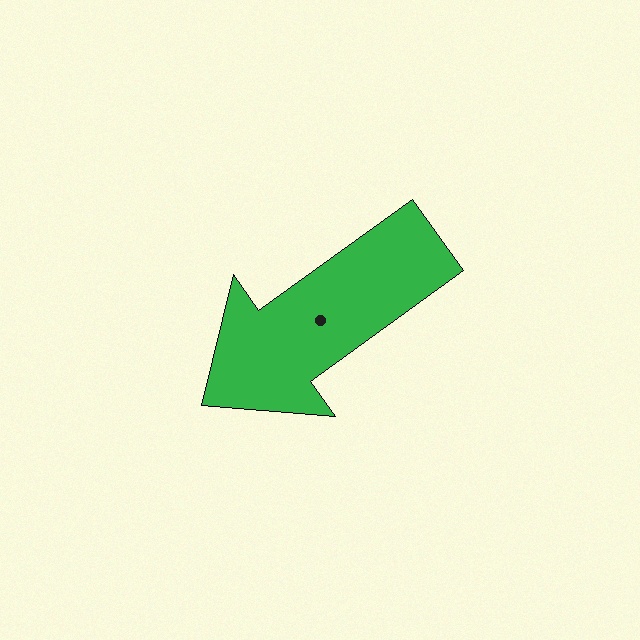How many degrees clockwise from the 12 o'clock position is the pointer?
Approximately 234 degrees.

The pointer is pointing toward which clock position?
Roughly 8 o'clock.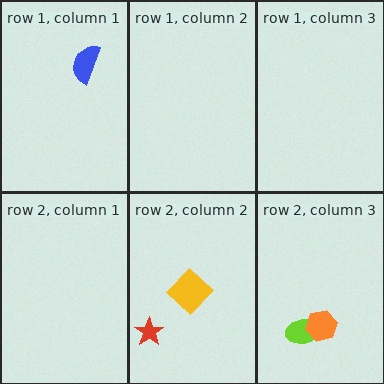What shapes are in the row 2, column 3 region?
The lime ellipse, the orange hexagon.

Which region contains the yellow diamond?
The row 2, column 2 region.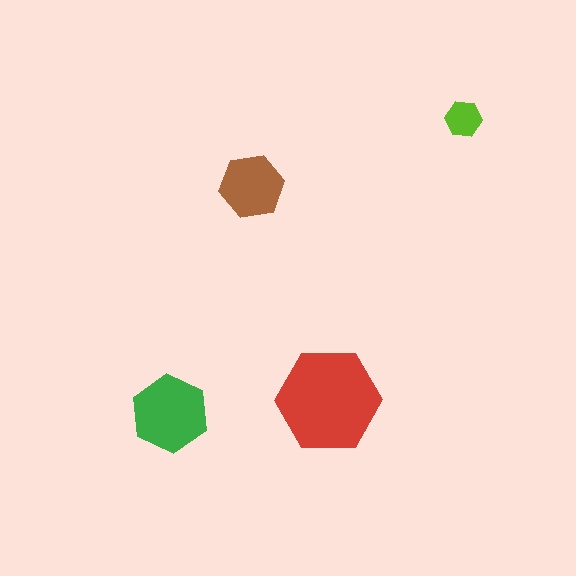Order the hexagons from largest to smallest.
the red one, the green one, the brown one, the lime one.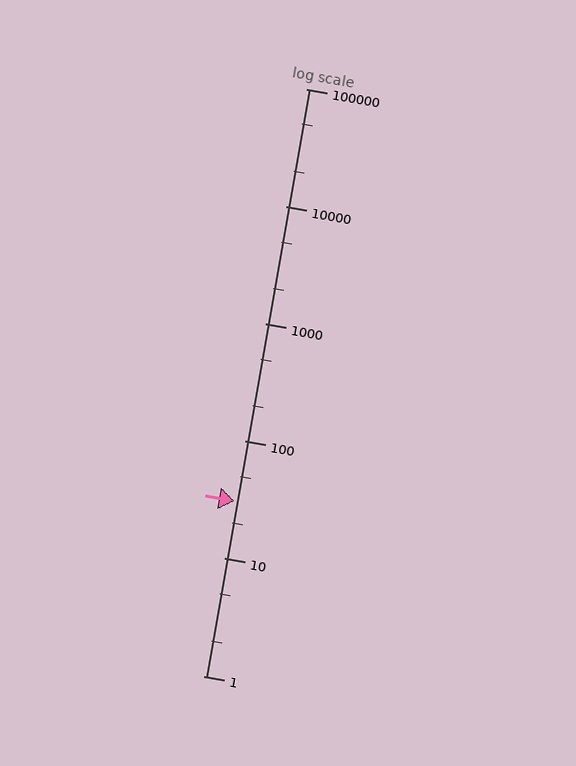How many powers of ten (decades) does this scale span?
The scale spans 5 decades, from 1 to 100000.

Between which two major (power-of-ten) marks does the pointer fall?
The pointer is between 10 and 100.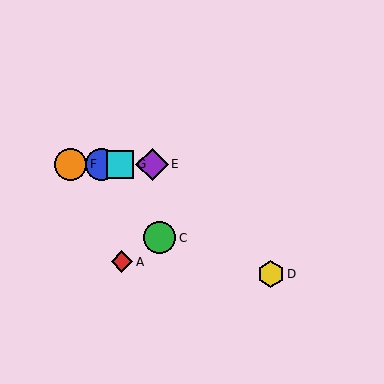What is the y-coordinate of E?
Object E is at y≈165.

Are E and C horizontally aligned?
No, E is at y≈165 and C is at y≈238.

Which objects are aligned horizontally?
Objects B, E, F, G are aligned horizontally.